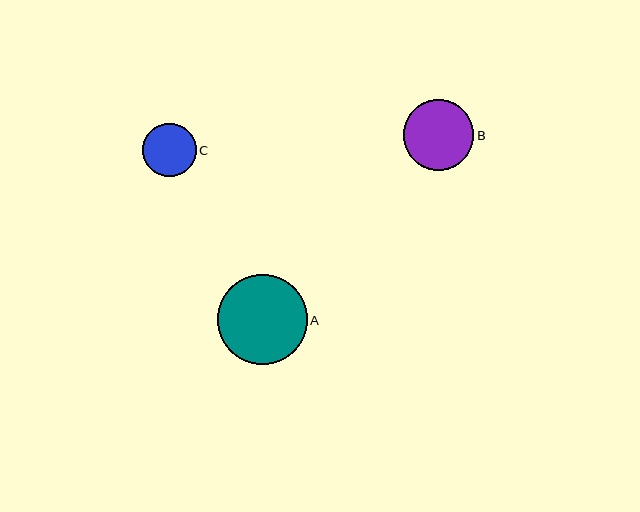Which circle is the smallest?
Circle C is the smallest with a size of approximately 53 pixels.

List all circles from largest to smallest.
From largest to smallest: A, B, C.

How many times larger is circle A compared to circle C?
Circle A is approximately 1.7 times the size of circle C.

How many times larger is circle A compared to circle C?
Circle A is approximately 1.7 times the size of circle C.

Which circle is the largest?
Circle A is the largest with a size of approximately 90 pixels.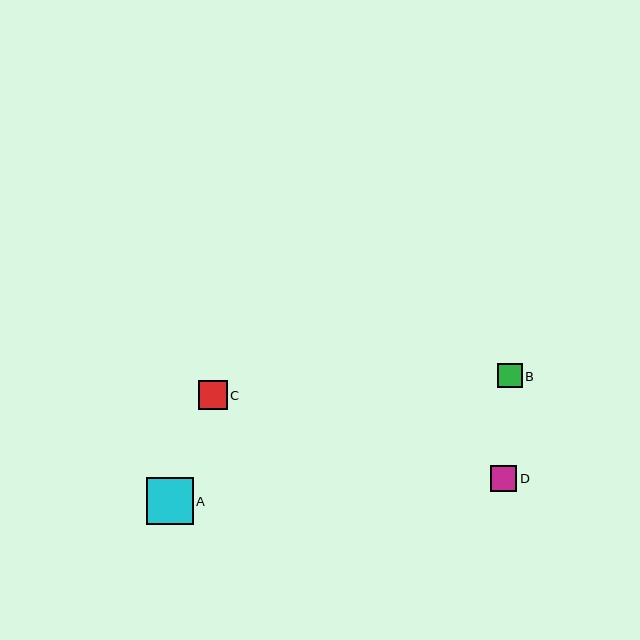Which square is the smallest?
Square B is the smallest with a size of approximately 25 pixels.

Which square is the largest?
Square A is the largest with a size of approximately 47 pixels.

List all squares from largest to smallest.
From largest to smallest: A, C, D, B.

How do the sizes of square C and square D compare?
Square C and square D are approximately the same size.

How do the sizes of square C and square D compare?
Square C and square D are approximately the same size.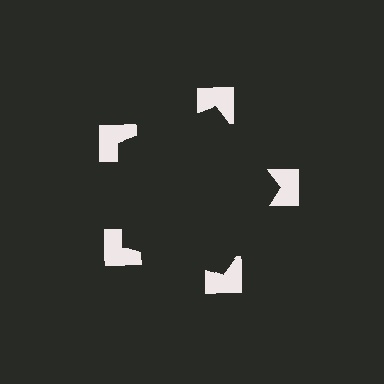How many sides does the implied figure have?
5 sides.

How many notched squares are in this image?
There are 5 — one at each vertex of the illusory pentagon.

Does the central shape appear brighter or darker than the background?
It typically appears slightly darker than the background, even though no actual brightness change is drawn.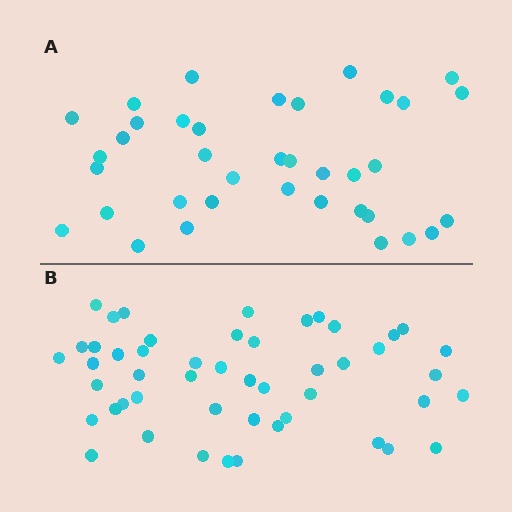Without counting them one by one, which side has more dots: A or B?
Region B (the bottom region) has more dots.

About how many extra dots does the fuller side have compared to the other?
Region B has roughly 12 or so more dots than region A.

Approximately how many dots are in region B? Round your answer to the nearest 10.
About 50 dots. (The exact count is 49, which rounds to 50.)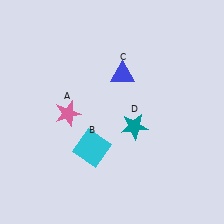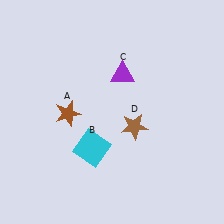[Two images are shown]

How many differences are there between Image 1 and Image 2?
There are 3 differences between the two images.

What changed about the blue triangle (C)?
In Image 1, C is blue. In Image 2, it changed to purple.